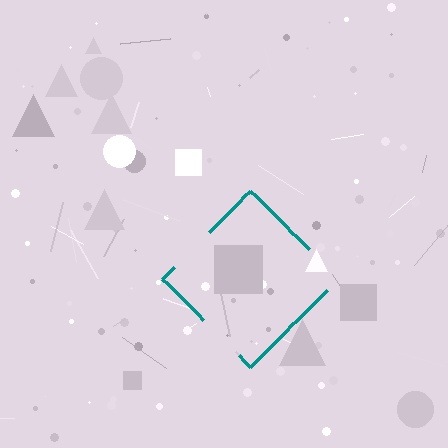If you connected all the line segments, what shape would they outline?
They would outline a diamond.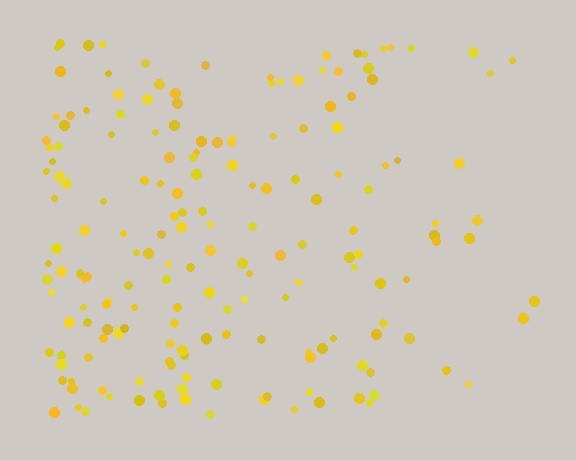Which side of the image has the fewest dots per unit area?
The right.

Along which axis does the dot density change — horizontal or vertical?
Horizontal.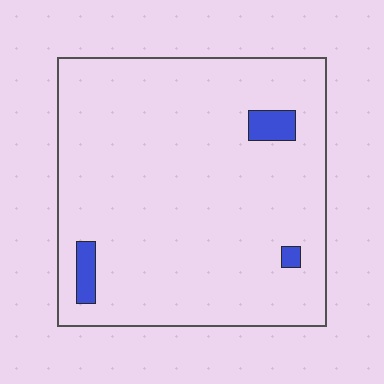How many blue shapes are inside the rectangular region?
3.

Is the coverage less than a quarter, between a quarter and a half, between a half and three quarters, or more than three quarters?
Less than a quarter.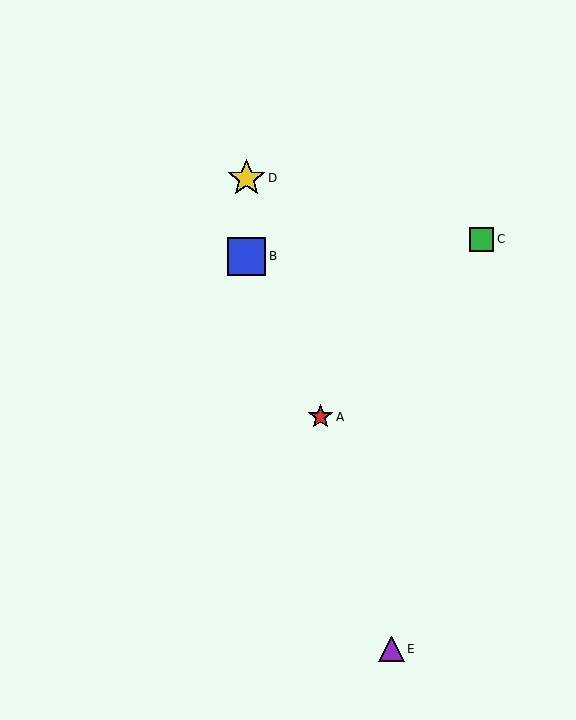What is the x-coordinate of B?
Object B is at x≈246.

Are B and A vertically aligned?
No, B is at x≈246 and A is at x≈321.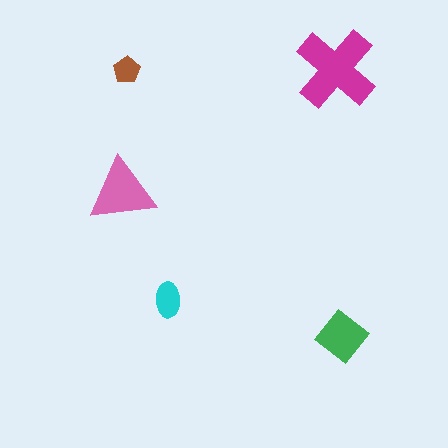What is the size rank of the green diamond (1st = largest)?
3rd.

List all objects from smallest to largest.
The brown pentagon, the cyan ellipse, the green diamond, the pink triangle, the magenta cross.